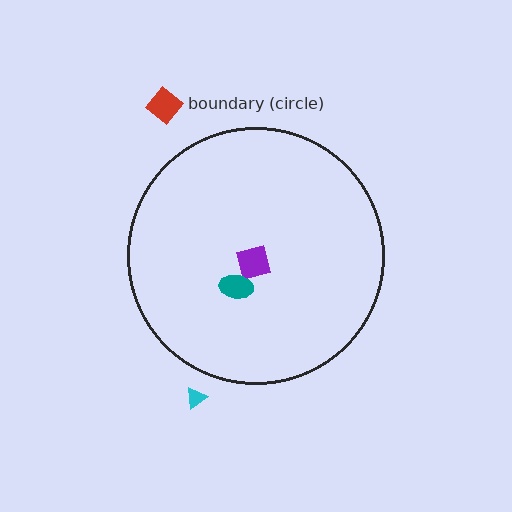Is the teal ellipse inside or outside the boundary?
Inside.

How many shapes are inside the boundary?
2 inside, 2 outside.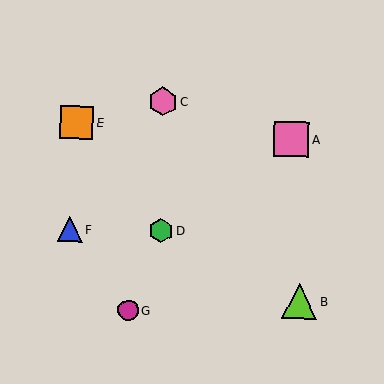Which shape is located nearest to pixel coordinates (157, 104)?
The pink hexagon (labeled C) at (163, 101) is nearest to that location.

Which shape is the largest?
The pink square (labeled A) is the largest.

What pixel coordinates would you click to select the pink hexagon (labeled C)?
Click at (163, 101) to select the pink hexagon C.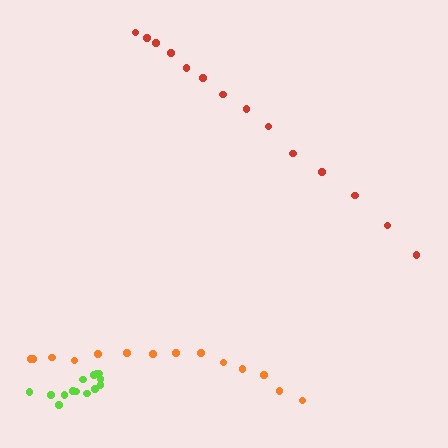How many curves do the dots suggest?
There are 3 distinct paths.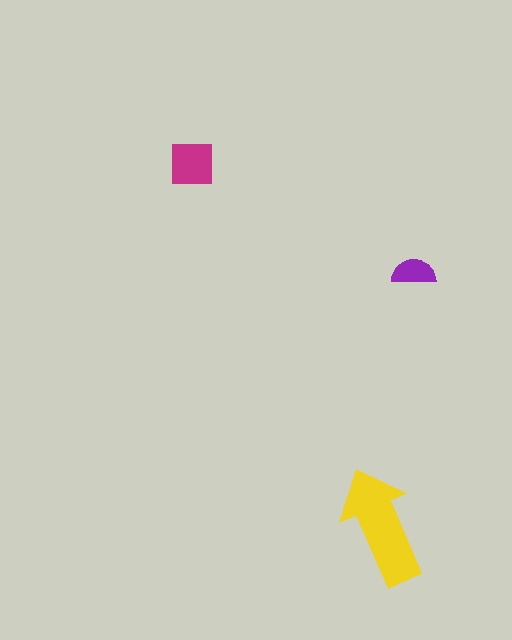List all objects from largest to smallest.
The yellow arrow, the magenta square, the purple semicircle.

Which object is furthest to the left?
The magenta square is leftmost.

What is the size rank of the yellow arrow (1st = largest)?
1st.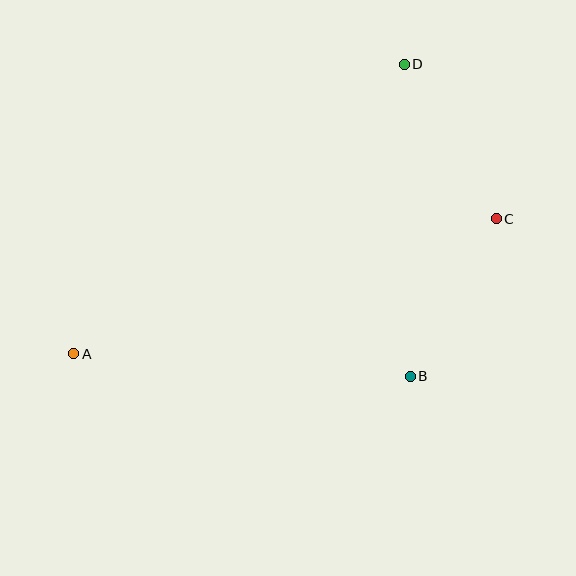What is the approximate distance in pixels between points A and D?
The distance between A and D is approximately 439 pixels.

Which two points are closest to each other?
Points B and C are closest to each other.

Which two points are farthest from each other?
Points A and C are farthest from each other.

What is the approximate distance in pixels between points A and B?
The distance between A and B is approximately 337 pixels.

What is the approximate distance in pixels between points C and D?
The distance between C and D is approximately 180 pixels.